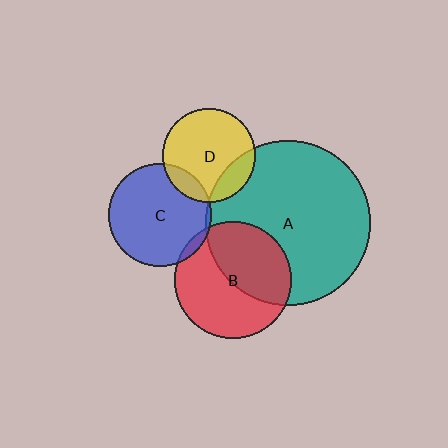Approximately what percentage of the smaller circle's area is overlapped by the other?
Approximately 15%.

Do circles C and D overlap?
Yes.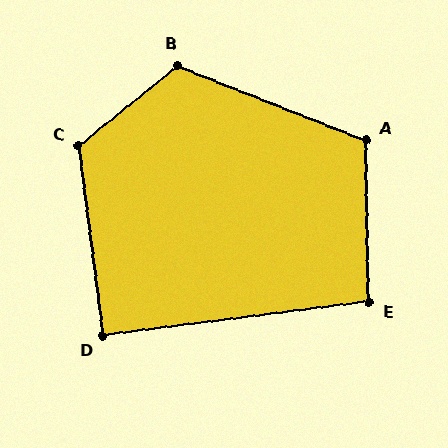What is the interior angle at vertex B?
Approximately 119 degrees (obtuse).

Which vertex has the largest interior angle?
C, at approximately 122 degrees.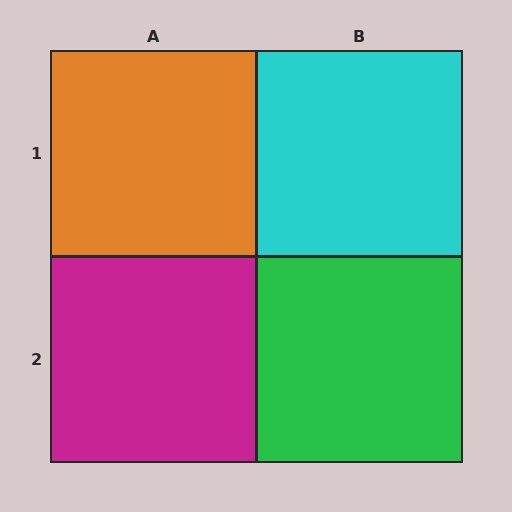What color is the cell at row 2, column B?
Green.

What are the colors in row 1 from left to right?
Orange, cyan.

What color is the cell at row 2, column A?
Magenta.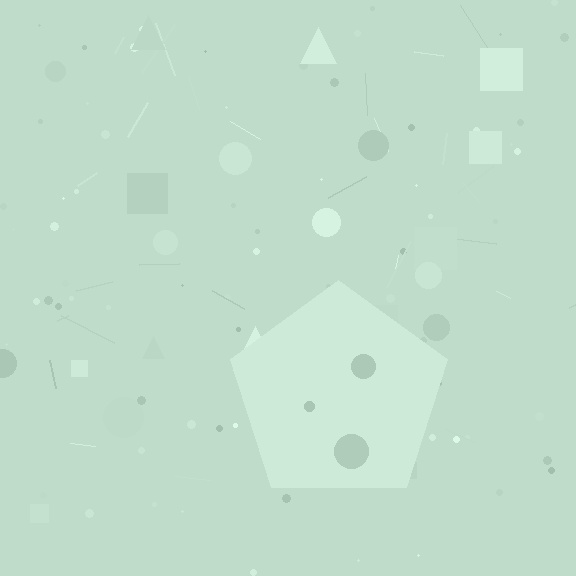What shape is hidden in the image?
A pentagon is hidden in the image.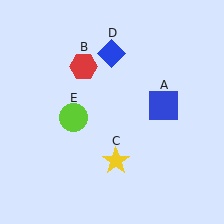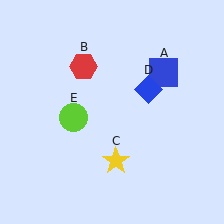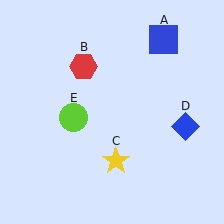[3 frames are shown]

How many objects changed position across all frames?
2 objects changed position: blue square (object A), blue diamond (object D).